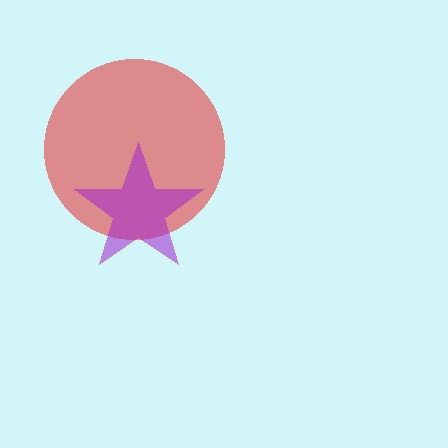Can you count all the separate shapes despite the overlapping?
Yes, there are 2 separate shapes.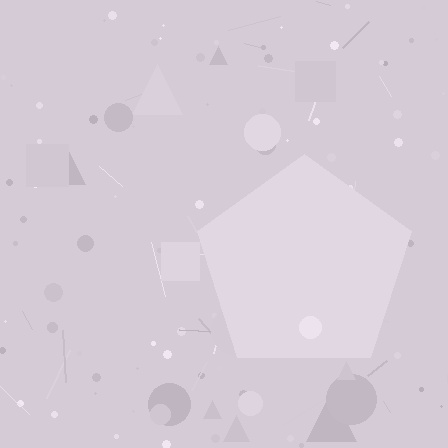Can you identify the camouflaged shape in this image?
The camouflaged shape is a pentagon.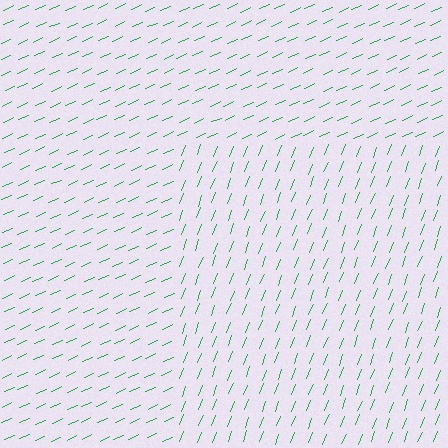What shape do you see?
I see a rectangle.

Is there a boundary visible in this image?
Yes, there is a texture boundary formed by a change in line orientation.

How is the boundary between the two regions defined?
The boundary is defined purely by a change in line orientation (approximately 45 degrees difference). All lines are the same color and thickness.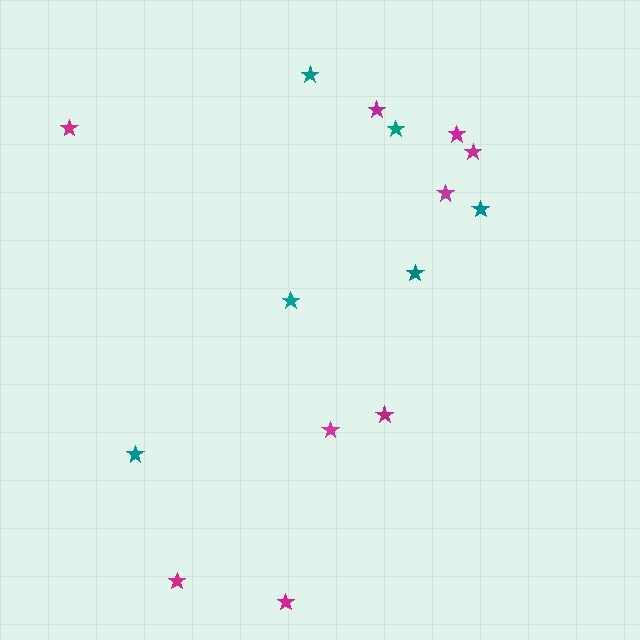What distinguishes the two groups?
There are 2 groups: one group of magenta stars (9) and one group of teal stars (6).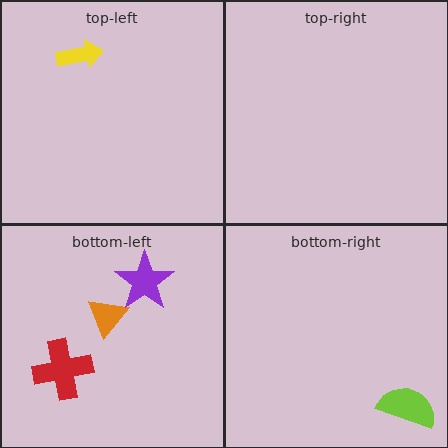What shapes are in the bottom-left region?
The red cross, the orange triangle, the purple star.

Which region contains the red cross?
The bottom-left region.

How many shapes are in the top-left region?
1.